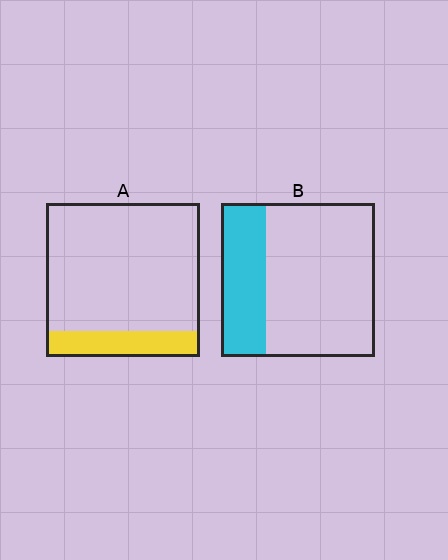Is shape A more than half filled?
No.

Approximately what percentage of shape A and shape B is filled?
A is approximately 15% and B is approximately 30%.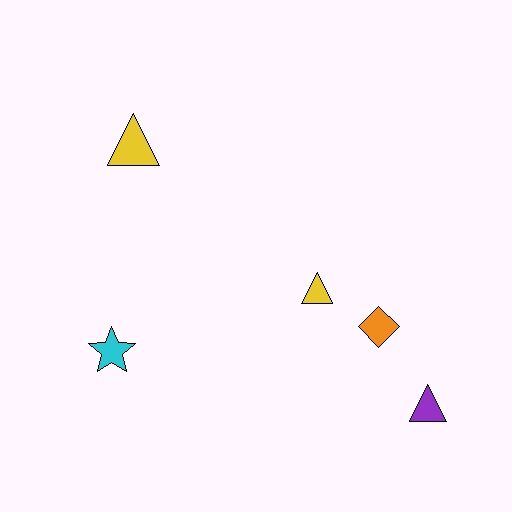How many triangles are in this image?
There are 3 triangles.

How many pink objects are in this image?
There are no pink objects.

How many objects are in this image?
There are 5 objects.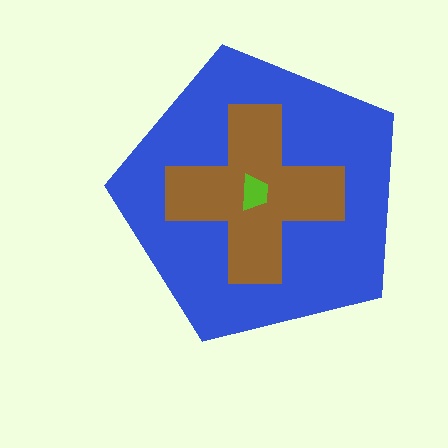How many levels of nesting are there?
3.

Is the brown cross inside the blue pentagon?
Yes.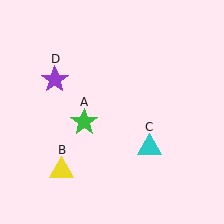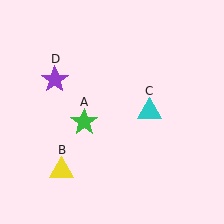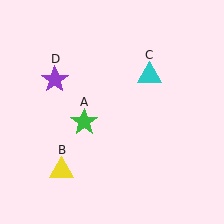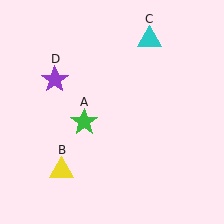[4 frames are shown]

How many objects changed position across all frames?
1 object changed position: cyan triangle (object C).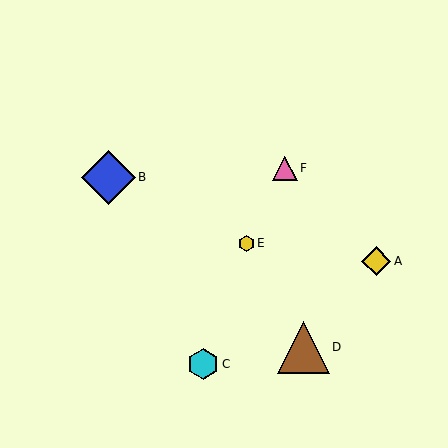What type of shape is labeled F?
Shape F is a pink triangle.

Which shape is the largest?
The blue diamond (labeled B) is the largest.